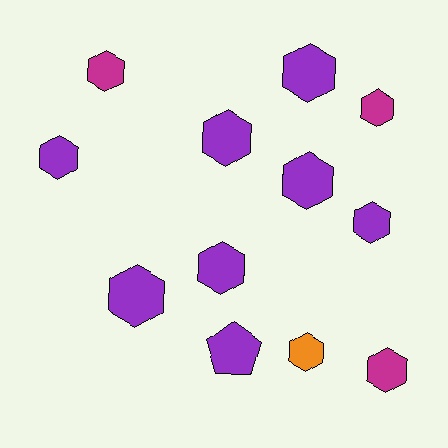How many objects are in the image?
There are 12 objects.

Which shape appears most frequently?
Hexagon, with 11 objects.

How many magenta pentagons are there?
There are no magenta pentagons.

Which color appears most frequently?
Purple, with 8 objects.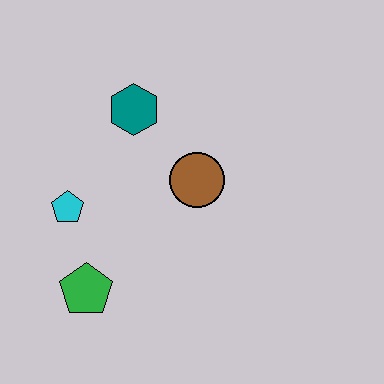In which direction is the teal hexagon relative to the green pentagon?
The teal hexagon is above the green pentagon.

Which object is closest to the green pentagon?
The cyan pentagon is closest to the green pentagon.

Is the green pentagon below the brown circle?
Yes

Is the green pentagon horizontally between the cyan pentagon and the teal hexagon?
Yes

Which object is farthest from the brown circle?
The green pentagon is farthest from the brown circle.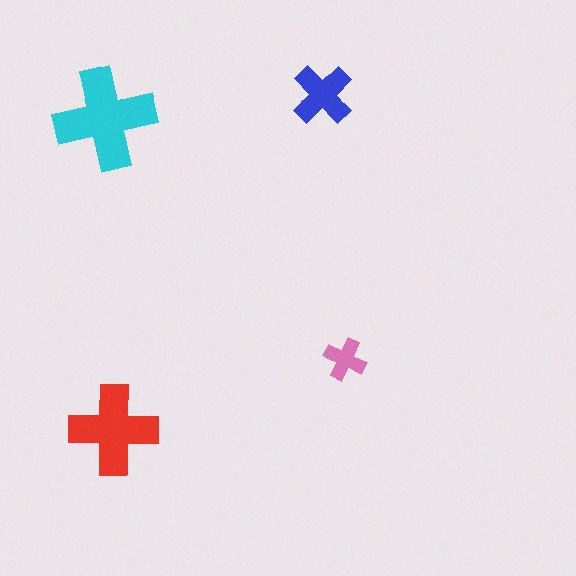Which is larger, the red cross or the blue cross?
The red one.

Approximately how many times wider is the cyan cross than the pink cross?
About 2.5 times wider.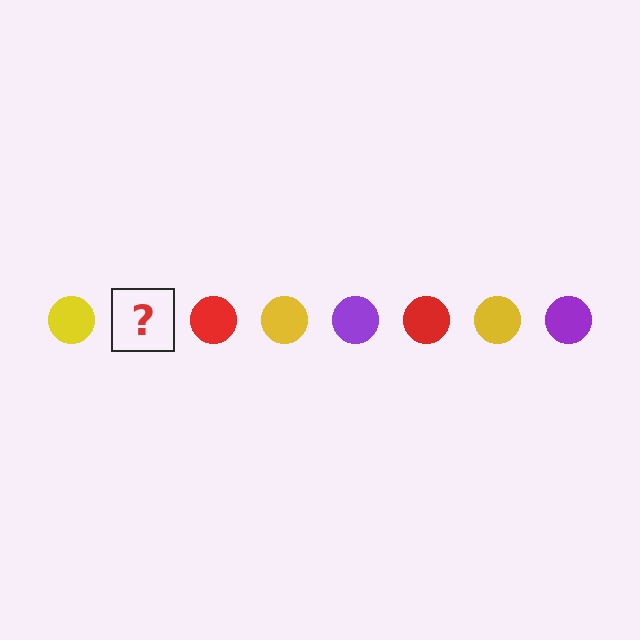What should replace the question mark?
The question mark should be replaced with a purple circle.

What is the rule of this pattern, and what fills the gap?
The rule is that the pattern cycles through yellow, purple, red circles. The gap should be filled with a purple circle.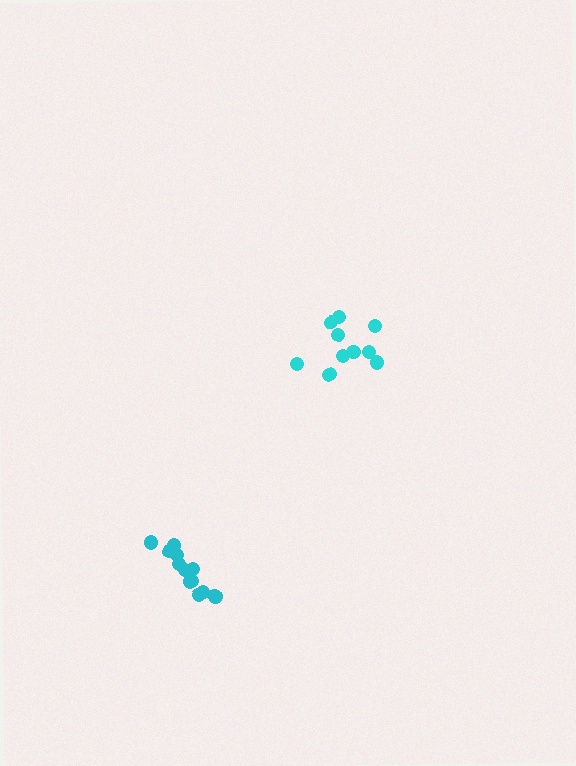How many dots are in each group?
Group 1: 10 dots, Group 2: 12 dots (22 total).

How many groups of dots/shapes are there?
There are 2 groups.